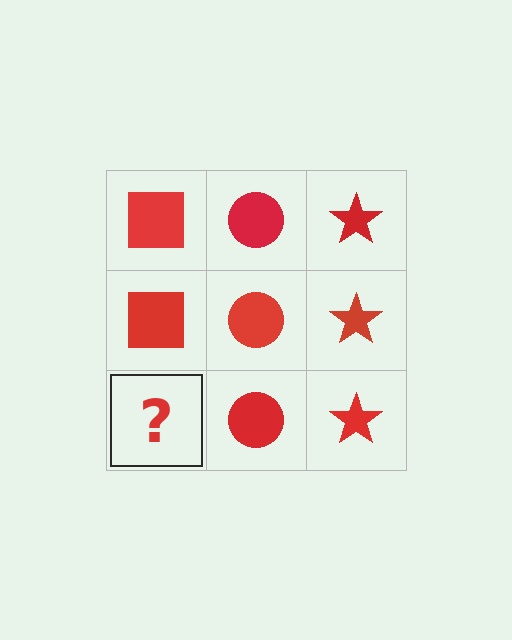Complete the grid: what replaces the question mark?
The question mark should be replaced with a red square.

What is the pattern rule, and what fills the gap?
The rule is that each column has a consistent shape. The gap should be filled with a red square.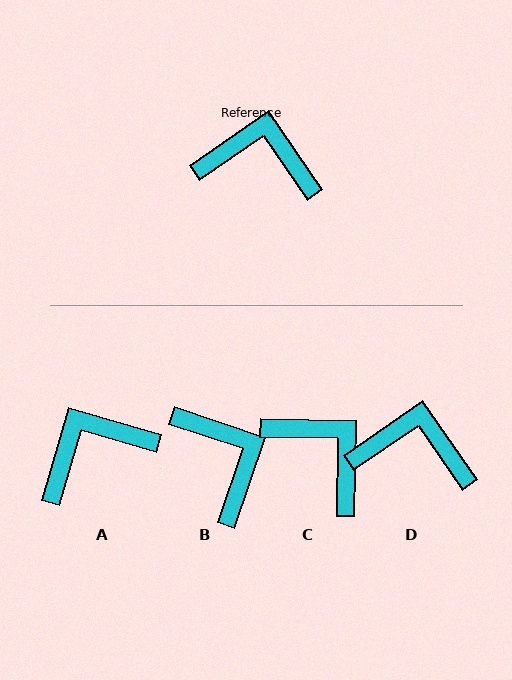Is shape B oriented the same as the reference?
No, it is off by about 53 degrees.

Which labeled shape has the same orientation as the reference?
D.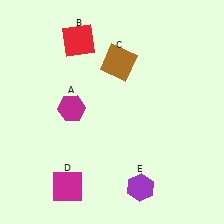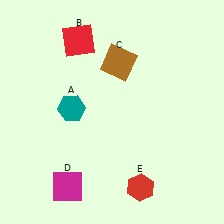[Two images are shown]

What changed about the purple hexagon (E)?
In Image 1, E is purple. In Image 2, it changed to red.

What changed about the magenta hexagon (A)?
In Image 1, A is magenta. In Image 2, it changed to teal.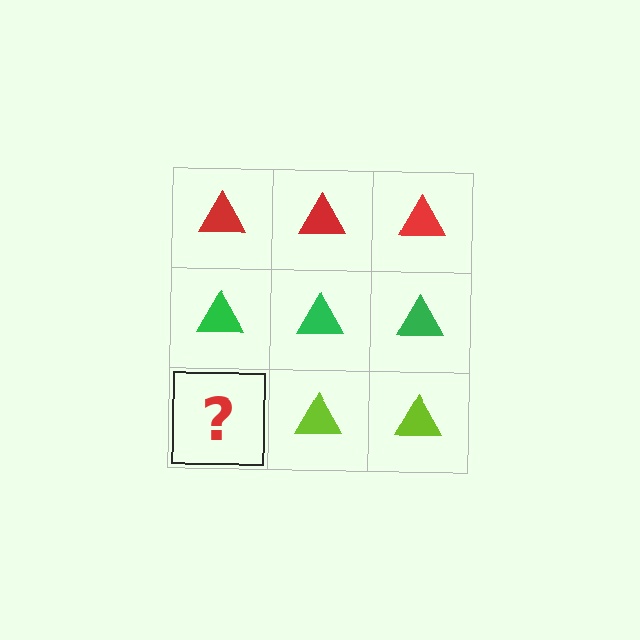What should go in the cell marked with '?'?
The missing cell should contain a lime triangle.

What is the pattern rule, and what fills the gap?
The rule is that each row has a consistent color. The gap should be filled with a lime triangle.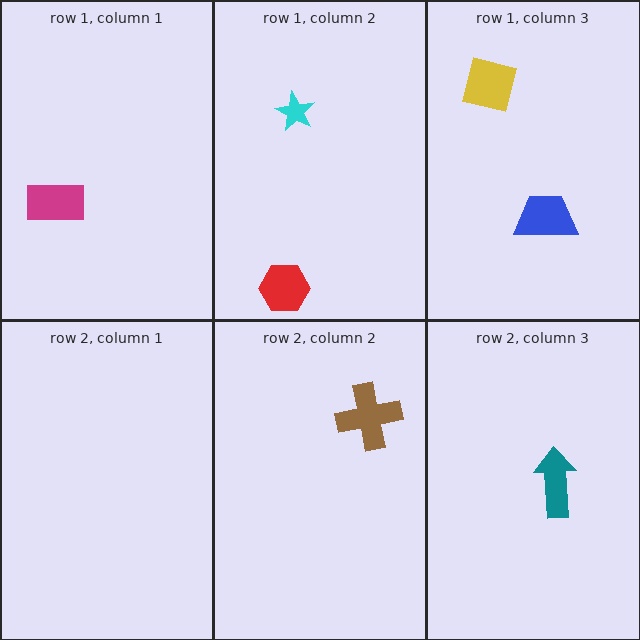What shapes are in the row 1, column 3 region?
The blue trapezoid, the yellow square.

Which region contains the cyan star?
The row 1, column 2 region.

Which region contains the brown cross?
The row 2, column 2 region.